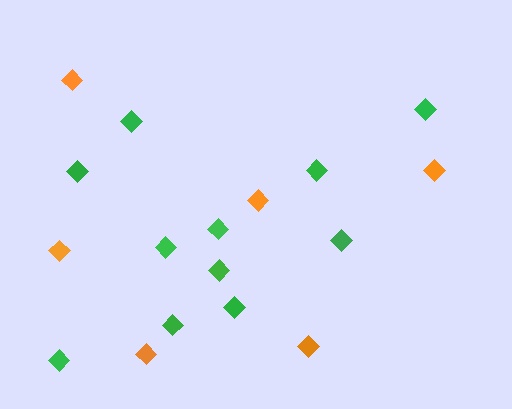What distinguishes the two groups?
There are 2 groups: one group of orange diamonds (6) and one group of green diamonds (11).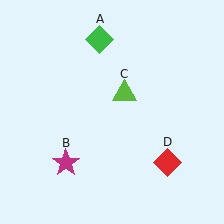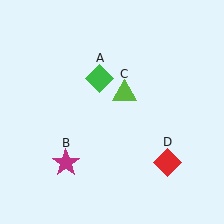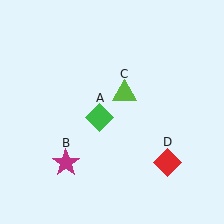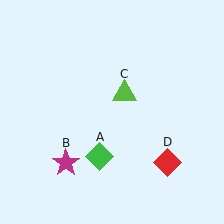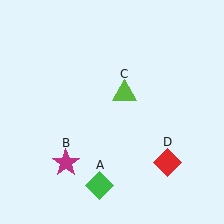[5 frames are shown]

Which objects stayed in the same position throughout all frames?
Magenta star (object B) and lime triangle (object C) and red diamond (object D) remained stationary.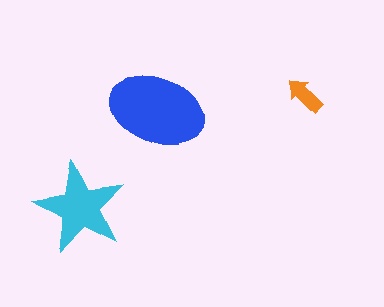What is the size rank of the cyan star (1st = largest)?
2nd.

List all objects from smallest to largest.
The orange arrow, the cyan star, the blue ellipse.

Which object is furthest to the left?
The cyan star is leftmost.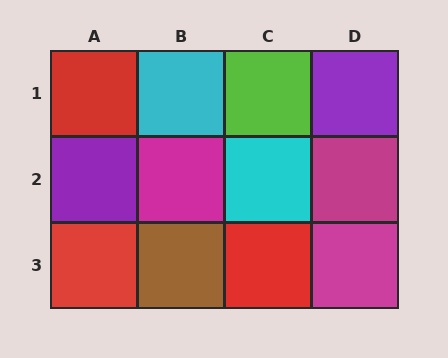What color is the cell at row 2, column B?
Magenta.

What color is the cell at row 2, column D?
Magenta.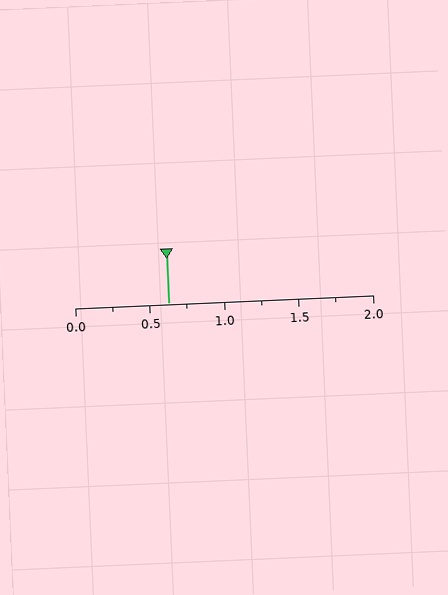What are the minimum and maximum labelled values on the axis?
The axis runs from 0.0 to 2.0.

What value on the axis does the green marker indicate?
The marker indicates approximately 0.62.